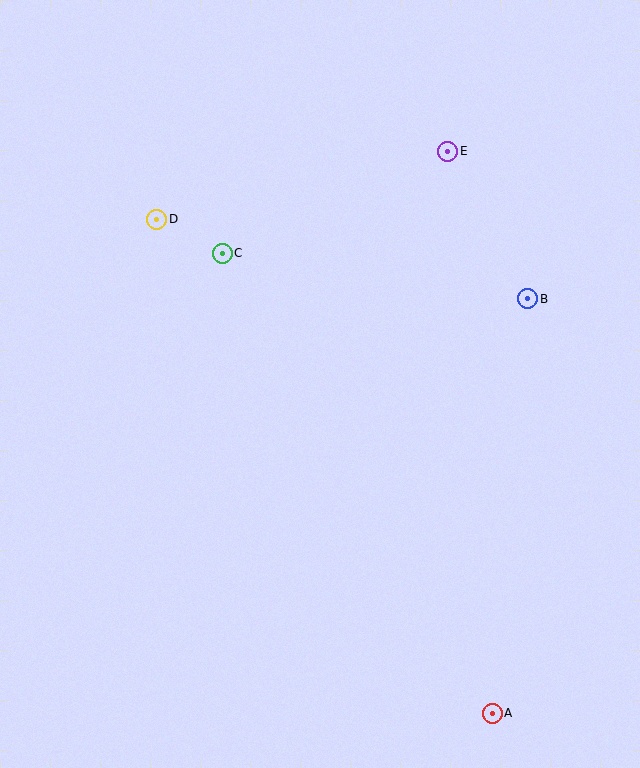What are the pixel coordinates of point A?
Point A is at (492, 713).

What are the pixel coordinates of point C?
Point C is at (222, 253).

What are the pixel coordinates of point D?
Point D is at (157, 219).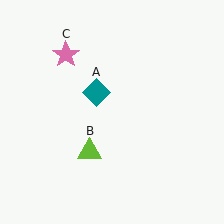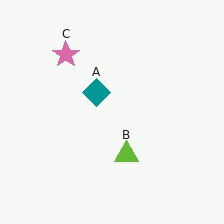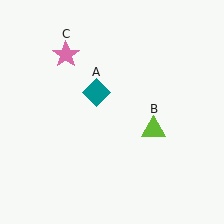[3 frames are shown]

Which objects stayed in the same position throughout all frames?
Teal diamond (object A) and pink star (object C) remained stationary.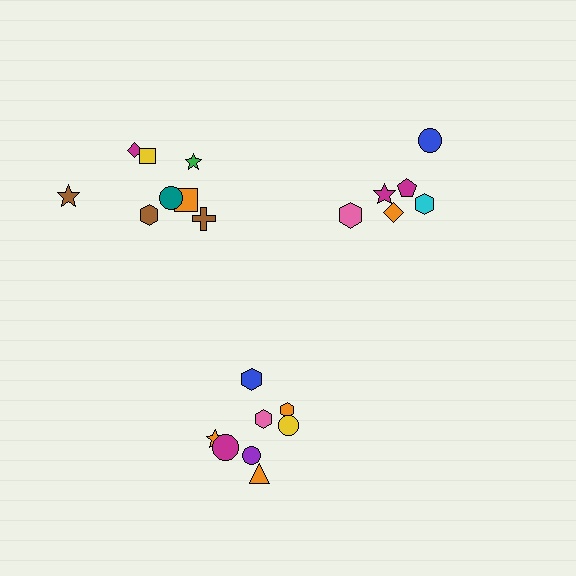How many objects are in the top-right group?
There are 6 objects.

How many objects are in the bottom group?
There are 8 objects.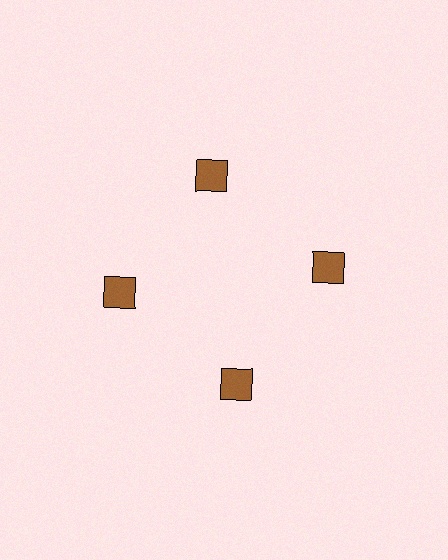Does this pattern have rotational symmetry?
Yes, this pattern has 4-fold rotational symmetry. It looks the same after rotating 90 degrees around the center.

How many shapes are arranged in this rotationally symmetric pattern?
There are 4 shapes, arranged in 4 groups of 1.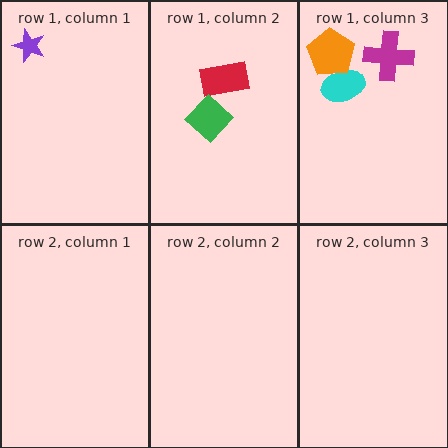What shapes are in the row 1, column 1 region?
The purple star.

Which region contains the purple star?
The row 1, column 1 region.